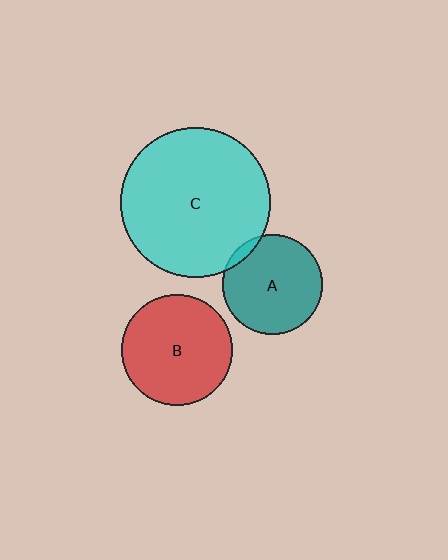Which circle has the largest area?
Circle C (cyan).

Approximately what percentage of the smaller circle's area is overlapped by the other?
Approximately 5%.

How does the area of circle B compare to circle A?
Approximately 1.2 times.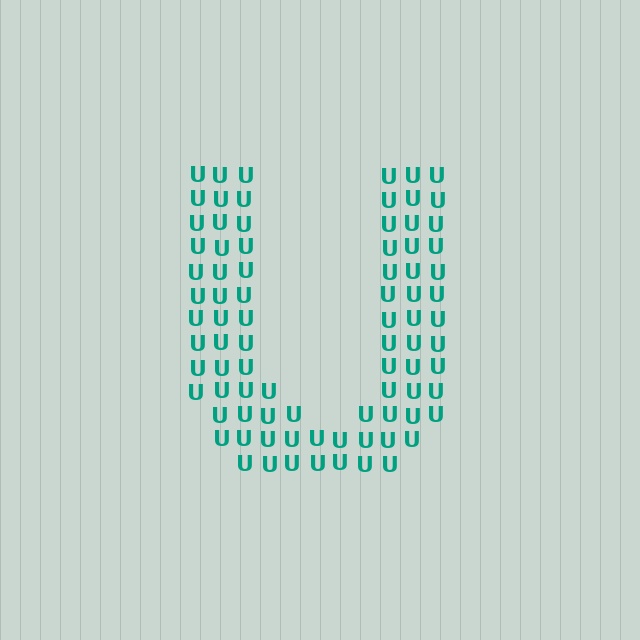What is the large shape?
The large shape is the letter U.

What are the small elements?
The small elements are letter U's.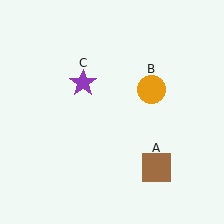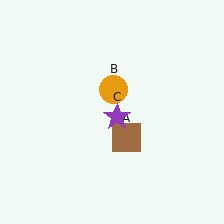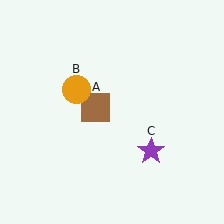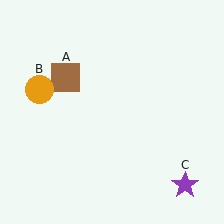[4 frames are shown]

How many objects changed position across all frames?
3 objects changed position: brown square (object A), orange circle (object B), purple star (object C).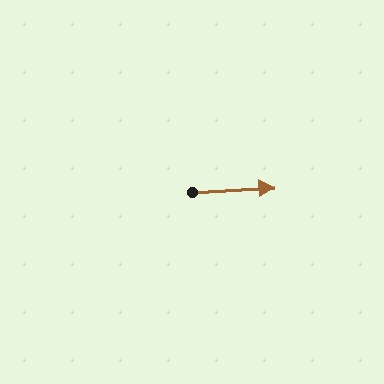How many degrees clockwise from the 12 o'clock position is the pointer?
Approximately 87 degrees.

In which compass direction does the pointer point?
East.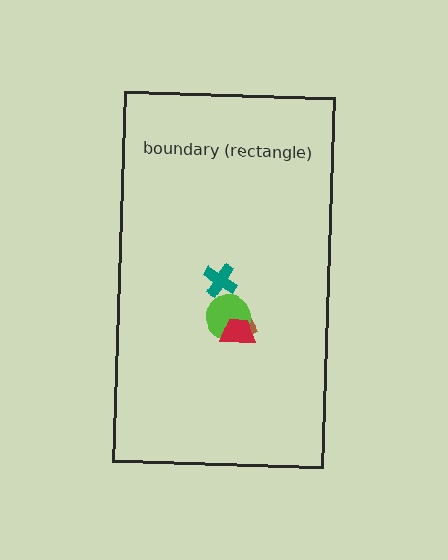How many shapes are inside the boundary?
4 inside, 0 outside.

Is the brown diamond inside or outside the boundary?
Inside.